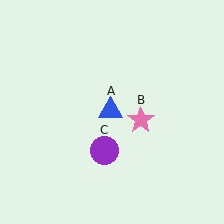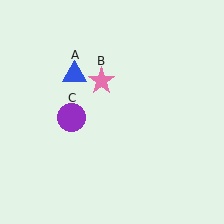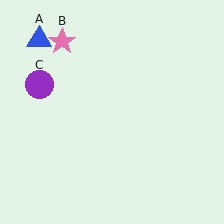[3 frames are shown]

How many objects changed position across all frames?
3 objects changed position: blue triangle (object A), pink star (object B), purple circle (object C).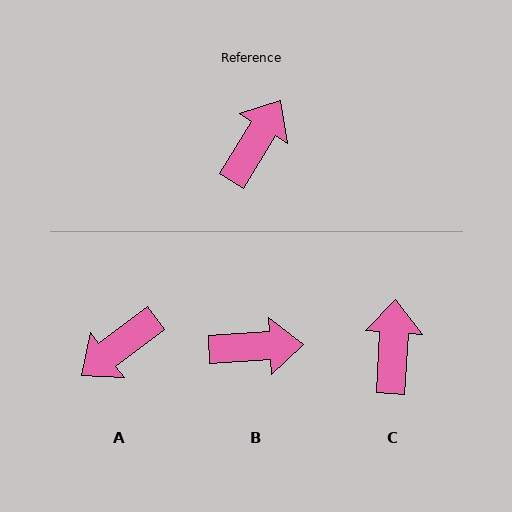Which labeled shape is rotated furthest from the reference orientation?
A, about 158 degrees away.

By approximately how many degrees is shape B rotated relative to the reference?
Approximately 56 degrees clockwise.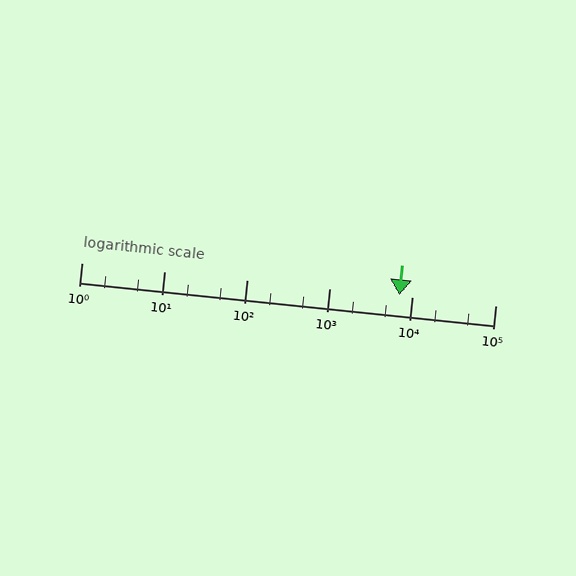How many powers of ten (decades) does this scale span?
The scale spans 5 decades, from 1 to 100000.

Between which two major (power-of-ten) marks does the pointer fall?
The pointer is between 1000 and 10000.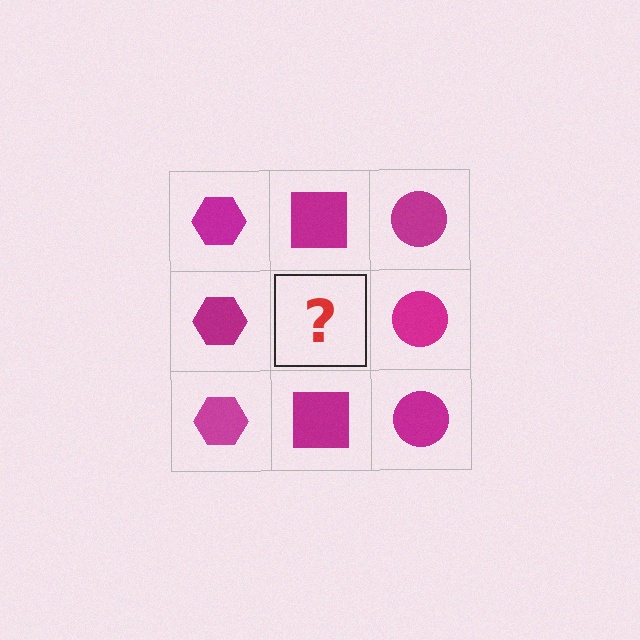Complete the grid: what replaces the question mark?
The question mark should be replaced with a magenta square.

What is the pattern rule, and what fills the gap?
The rule is that each column has a consistent shape. The gap should be filled with a magenta square.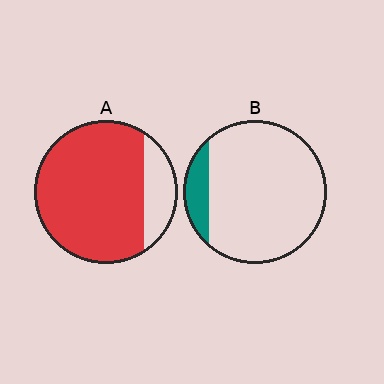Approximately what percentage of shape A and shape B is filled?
A is approximately 80% and B is approximately 10%.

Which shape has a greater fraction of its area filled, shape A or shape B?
Shape A.